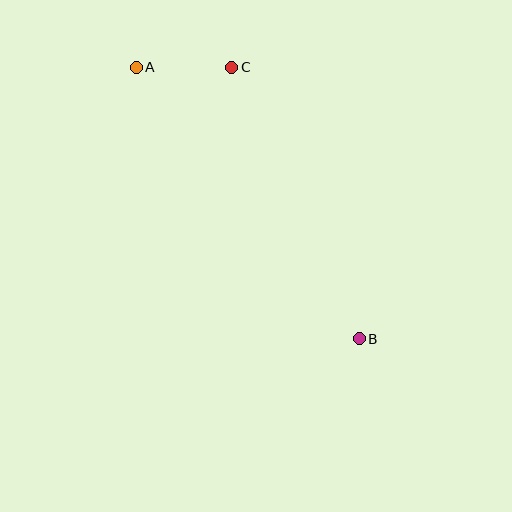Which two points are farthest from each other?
Points A and B are farthest from each other.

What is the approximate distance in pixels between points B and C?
The distance between B and C is approximately 300 pixels.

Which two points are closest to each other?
Points A and C are closest to each other.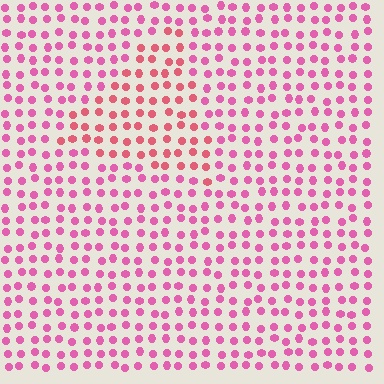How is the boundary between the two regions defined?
The boundary is defined purely by a slight shift in hue (about 25 degrees). Spacing, size, and orientation are identical on both sides.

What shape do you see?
I see a triangle.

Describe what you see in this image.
The image is filled with small pink elements in a uniform arrangement. A triangle-shaped region is visible where the elements are tinted to a slightly different hue, forming a subtle color boundary.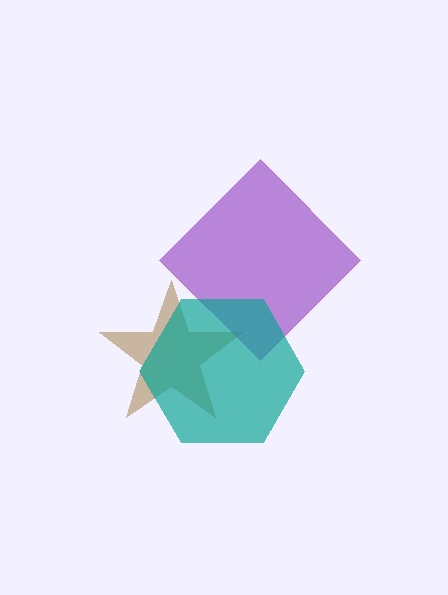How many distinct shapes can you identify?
There are 3 distinct shapes: a brown star, a purple diamond, a teal hexagon.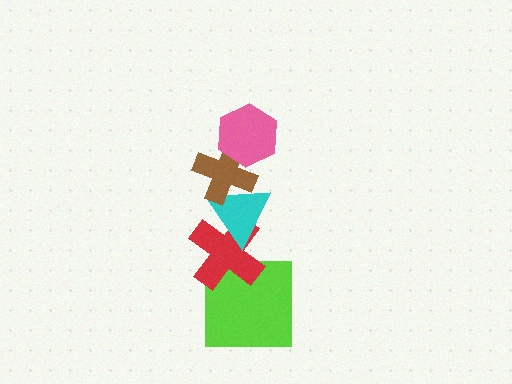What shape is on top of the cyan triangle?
The brown cross is on top of the cyan triangle.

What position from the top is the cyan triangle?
The cyan triangle is 3rd from the top.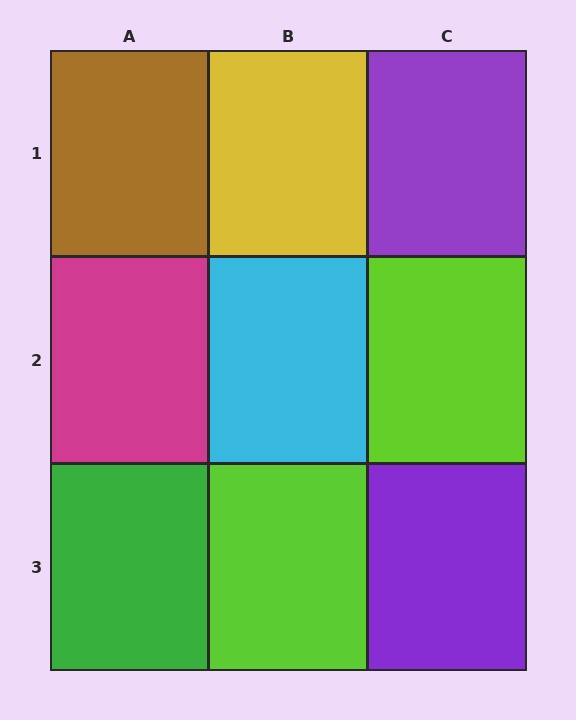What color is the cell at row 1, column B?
Yellow.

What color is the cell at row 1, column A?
Brown.